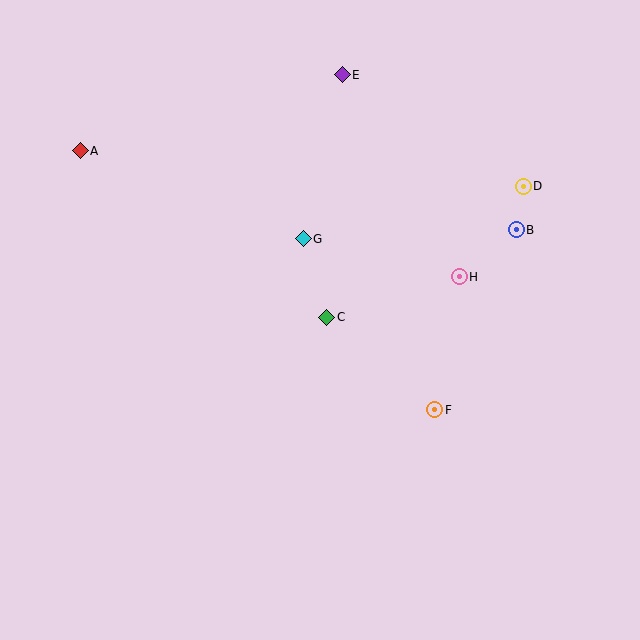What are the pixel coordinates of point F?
Point F is at (435, 410).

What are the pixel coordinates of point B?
Point B is at (516, 230).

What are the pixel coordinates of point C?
Point C is at (327, 317).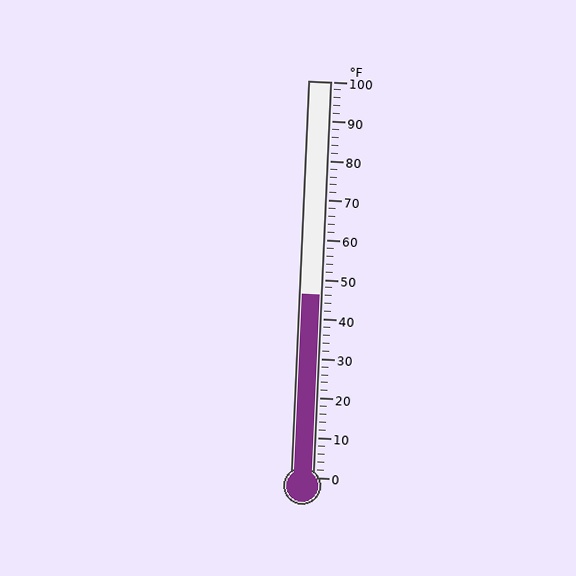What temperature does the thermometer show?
The thermometer shows approximately 46°F.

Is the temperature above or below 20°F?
The temperature is above 20°F.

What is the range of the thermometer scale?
The thermometer scale ranges from 0°F to 100°F.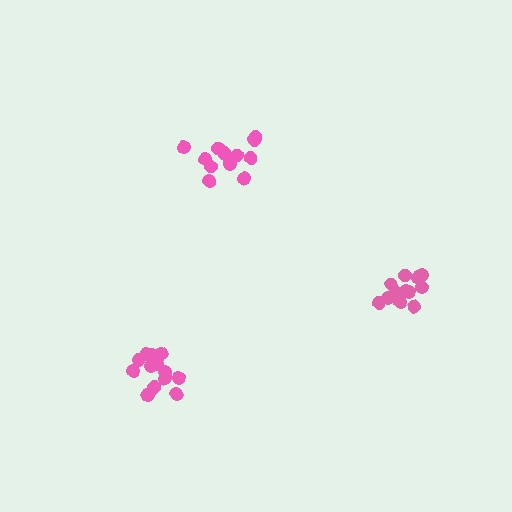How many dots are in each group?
Group 1: 13 dots, Group 2: 14 dots, Group 3: 12 dots (39 total).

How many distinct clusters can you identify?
There are 3 distinct clusters.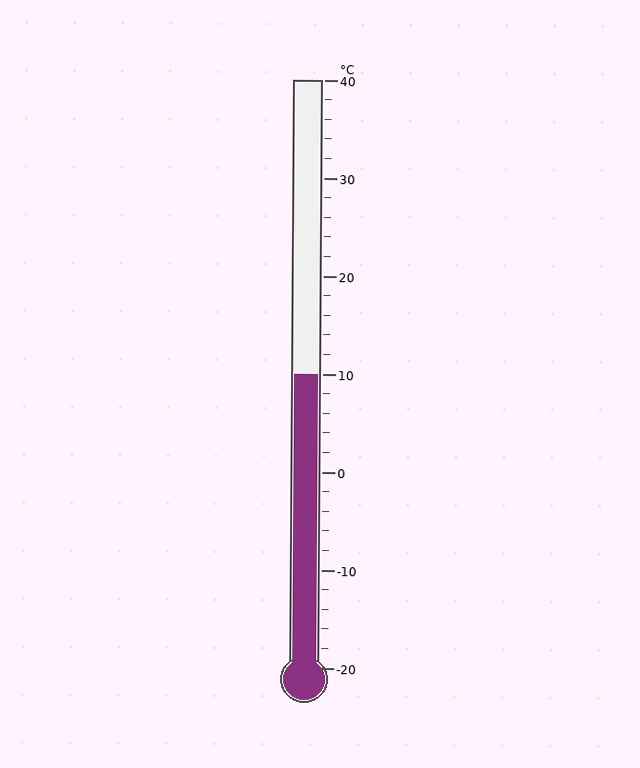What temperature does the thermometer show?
The thermometer shows approximately 10°C.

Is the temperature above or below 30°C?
The temperature is below 30°C.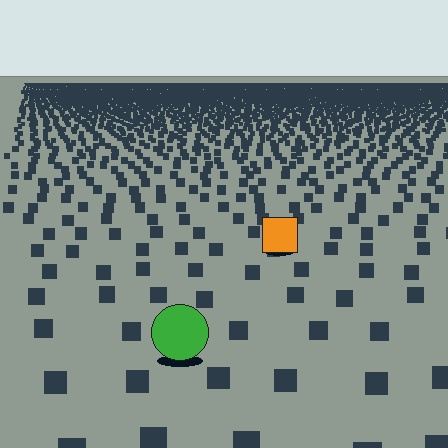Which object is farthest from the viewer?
The orange square is farthest from the viewer. It appears smaller and the ground texture around it is denser.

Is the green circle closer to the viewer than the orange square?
Yes. The green circle is closer — you can tell from the texture gradient: the ground texture is coarser near it.